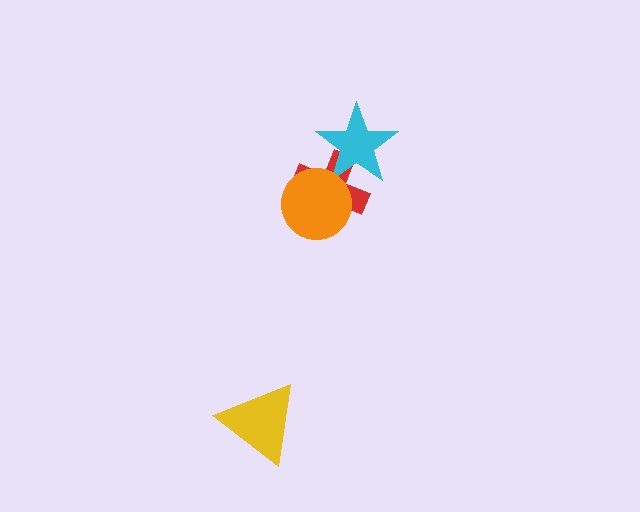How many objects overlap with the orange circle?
1 object overlaps with the orange circle.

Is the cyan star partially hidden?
No, no other shape covers it.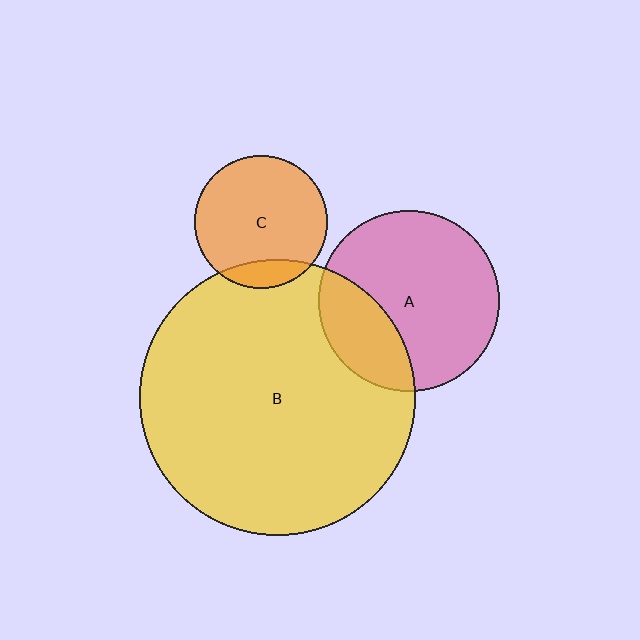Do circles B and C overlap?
Yes.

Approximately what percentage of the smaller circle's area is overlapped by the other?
Approximately 15%.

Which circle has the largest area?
Circle B (yellow).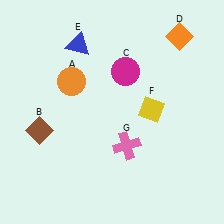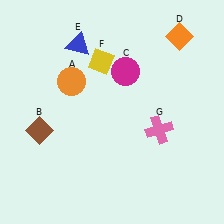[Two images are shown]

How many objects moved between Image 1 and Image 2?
2 objects moved between the two images.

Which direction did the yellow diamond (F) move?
The yellow diamond (F) moved left.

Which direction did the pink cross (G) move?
The pink cross (G) moved right.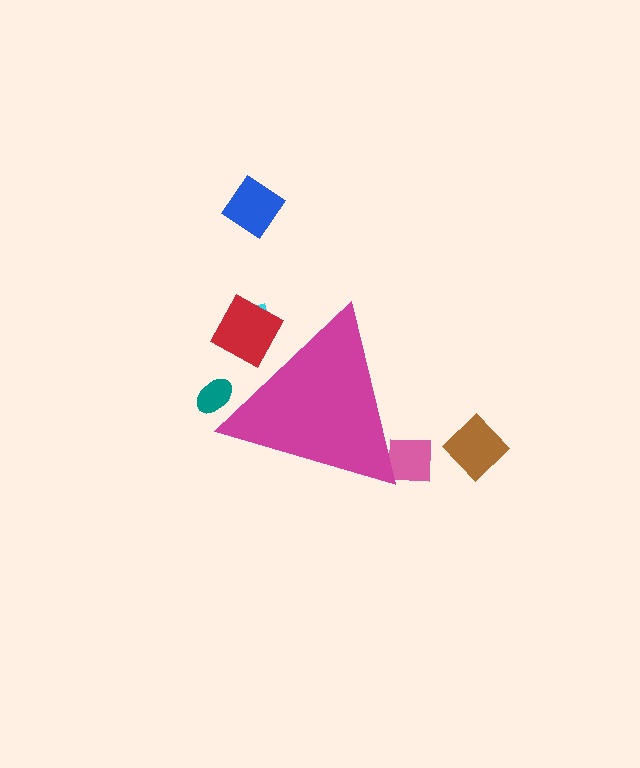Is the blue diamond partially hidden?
No, the blue diamond is fully visible.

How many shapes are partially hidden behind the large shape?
4 shapes are partially hidden.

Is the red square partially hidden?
Yes, the red square is partially hidden behind the magenta triangle.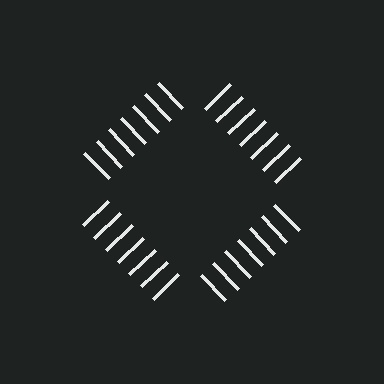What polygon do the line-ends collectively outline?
An illusory square — the line segments terminate on its edges but no continuous stroke is drawn.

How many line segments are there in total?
28 — 7 along each of the 4 edges.